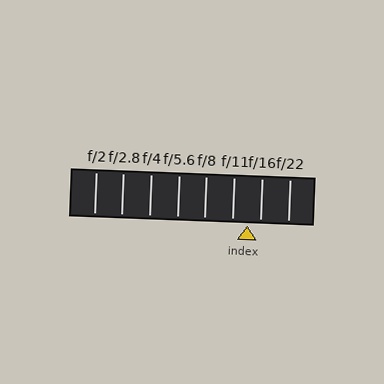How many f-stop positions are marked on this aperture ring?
There are 8 f-stop positions marked.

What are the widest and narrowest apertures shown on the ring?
The widest aperture shown is f/2 and the narrowest is f/22.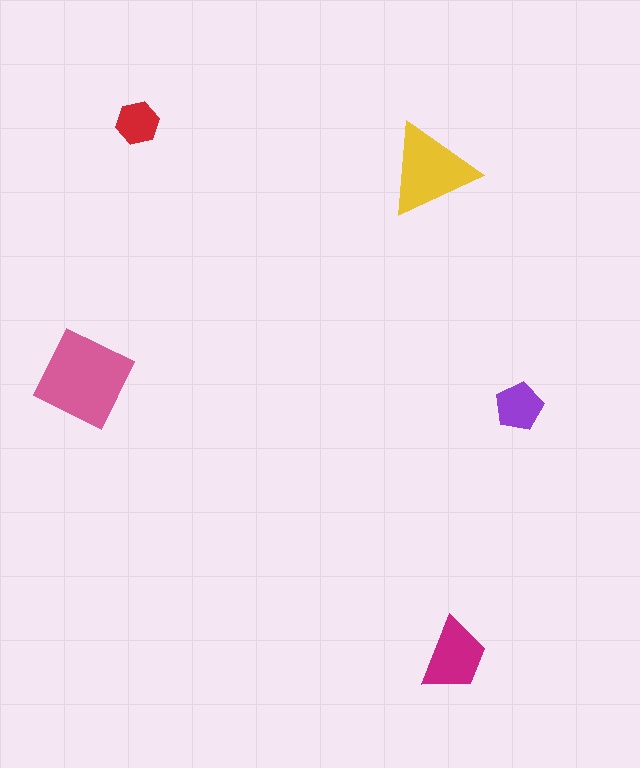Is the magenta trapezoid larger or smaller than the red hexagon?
Larger.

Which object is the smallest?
The red hexagon.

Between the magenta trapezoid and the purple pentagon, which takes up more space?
The magenta trapezoid.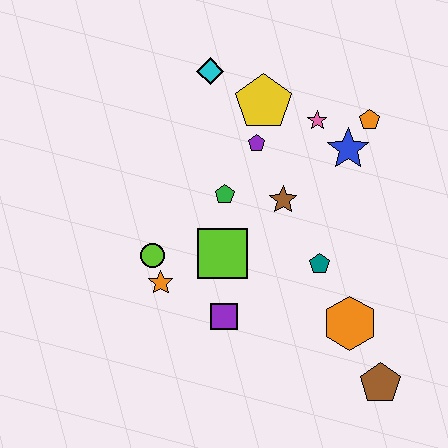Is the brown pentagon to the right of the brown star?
Yes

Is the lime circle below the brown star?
Yes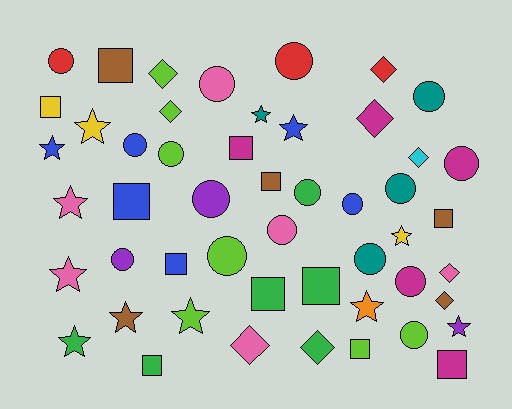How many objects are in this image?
There are 50 objects.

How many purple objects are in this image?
There are 3 purple objects.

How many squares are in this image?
There are 12 squares.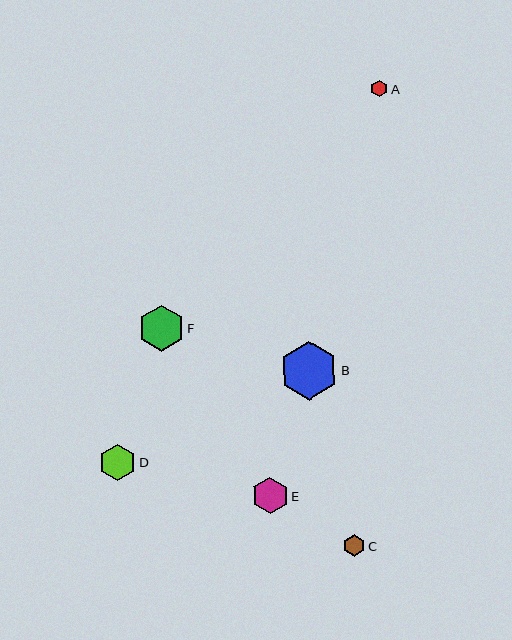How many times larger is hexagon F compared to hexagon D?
Hexagon F is approximately 1.3 times the size of hexagon D.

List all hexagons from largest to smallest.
From largest to smallest: B, F, D, E, C, A.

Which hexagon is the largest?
Hexagon B is the largest with a size of approximately 58 pixels.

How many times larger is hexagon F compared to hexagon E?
Hexagon F is approximately 1.3 times the size of hexagon E.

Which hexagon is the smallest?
Hexagon A is the smallest with a size of approximately 17 pixels.